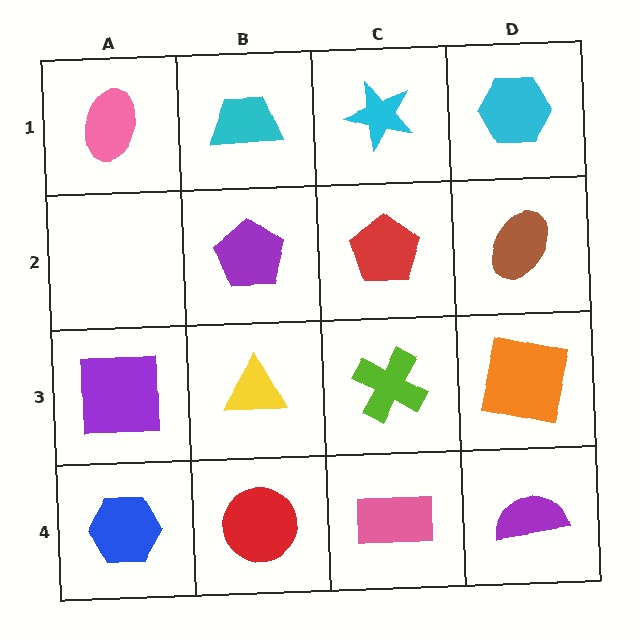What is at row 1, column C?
A cyan star.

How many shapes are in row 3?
4 shapes.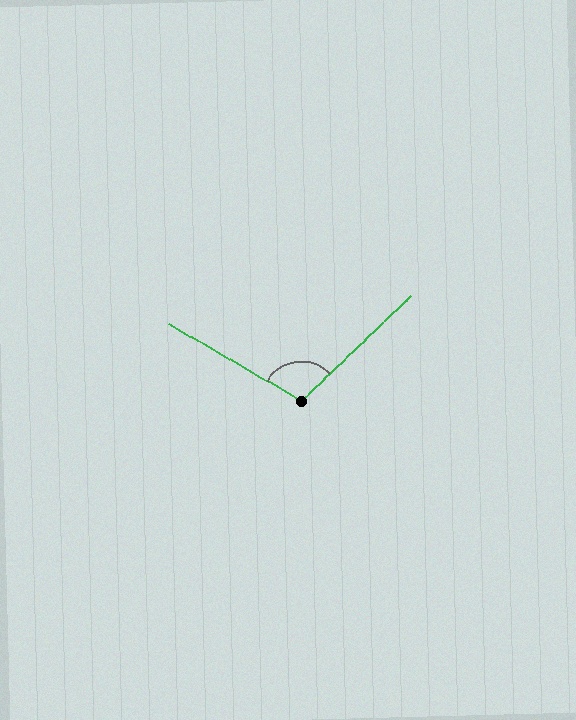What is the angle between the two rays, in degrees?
Approximately 106 degrees.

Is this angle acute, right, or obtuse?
It is obtuse.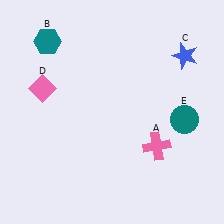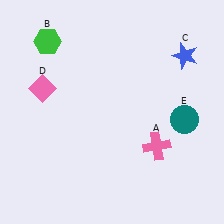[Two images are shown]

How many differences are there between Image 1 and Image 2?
There is 1 difference between the two images.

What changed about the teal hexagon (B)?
In Image 1, B is teal. In Image 2, it changed to green.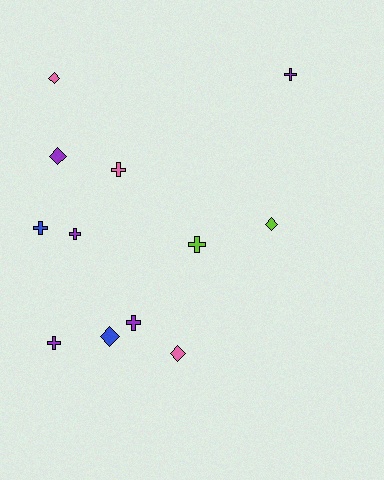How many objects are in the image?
There are 12 objects.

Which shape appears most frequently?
Cross, with 7 objects.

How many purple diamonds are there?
There is 1 purple diamond.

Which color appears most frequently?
Purple, with 5 objects.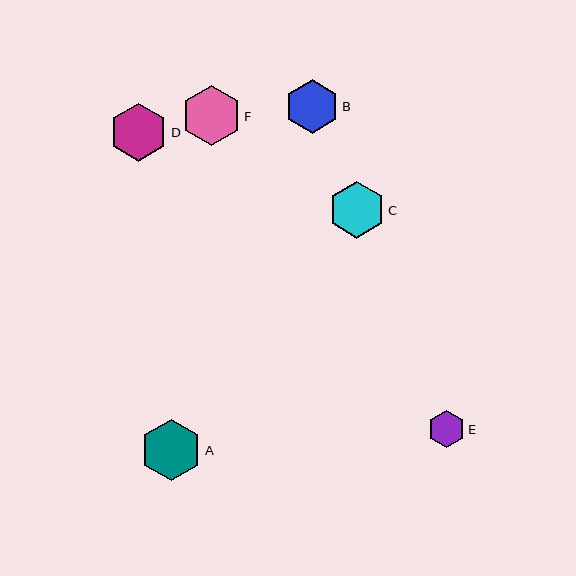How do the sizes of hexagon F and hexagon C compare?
Hexagon F and hexagon C are approximately the same size.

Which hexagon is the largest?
Hexagon A is the largest with a size of approximately 61 pixels.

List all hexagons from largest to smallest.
From largest to smallest: A, F, D, C, B, E.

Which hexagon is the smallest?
Hexagon E is the smallest with a size of approximately 37 pixels.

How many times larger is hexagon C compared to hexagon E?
Hexagon C is approximately 1.5 times the size of hexagon E.